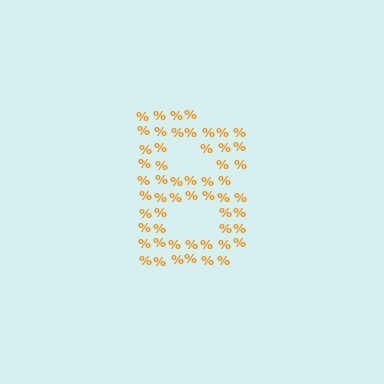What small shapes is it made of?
It is made of small percent signs.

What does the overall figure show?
The overall figure shows the letter B.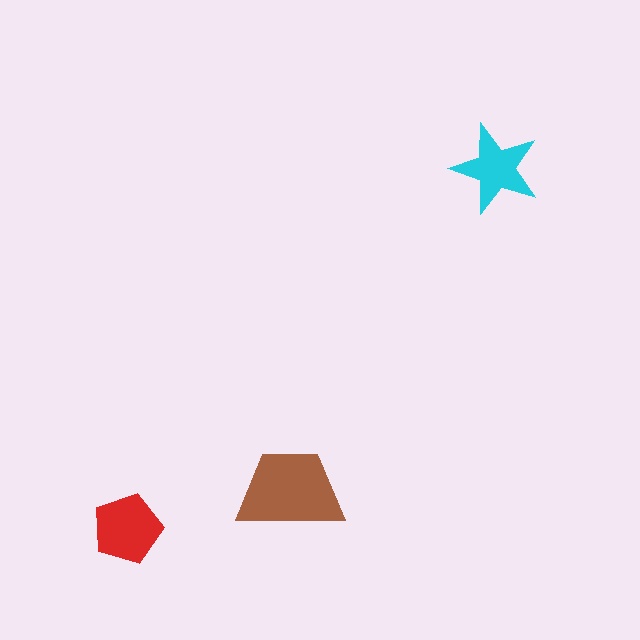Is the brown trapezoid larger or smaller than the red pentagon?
Larger.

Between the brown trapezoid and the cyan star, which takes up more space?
The brown trapezoid.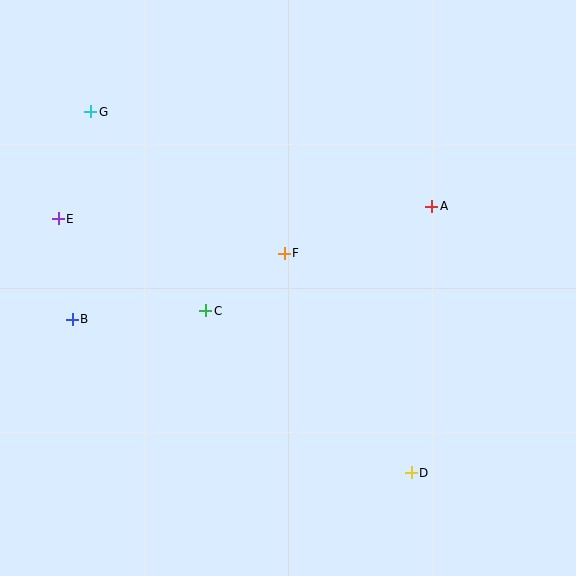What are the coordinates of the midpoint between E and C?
The midpoint between E and C is at (132, 265).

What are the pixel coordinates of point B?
Point B is at (72, 319).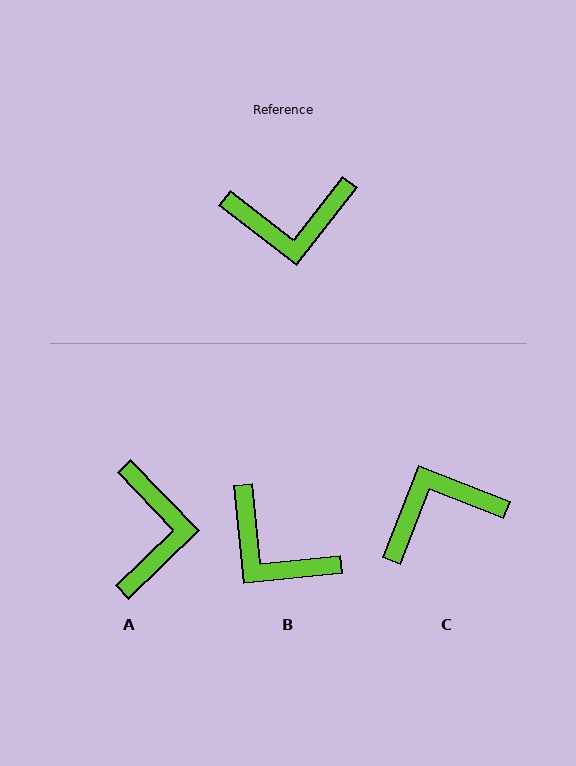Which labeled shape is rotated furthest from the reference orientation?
C, about 163 degrees away.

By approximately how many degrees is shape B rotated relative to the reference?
Approximately 46 degrees clockwise.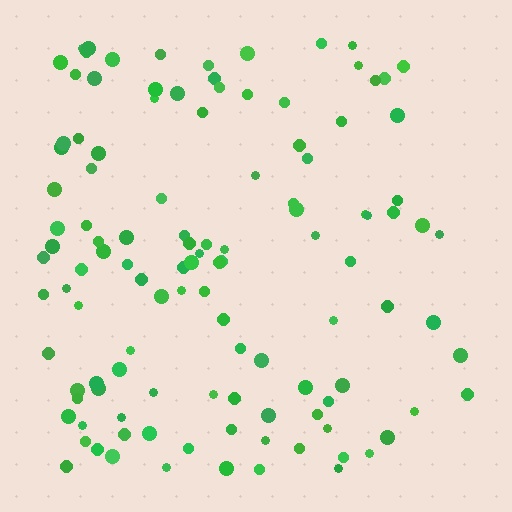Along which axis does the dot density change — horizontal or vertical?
Horizontal.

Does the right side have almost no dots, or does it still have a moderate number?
Still a moderate number, just noticeably fewer than the left.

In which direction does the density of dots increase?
From right to left, with the left side densest.